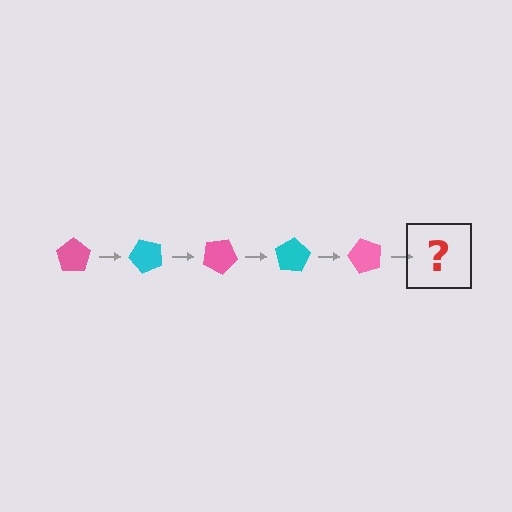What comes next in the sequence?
The next element should be a cyan pentagon, rotated 250 degrees from the start.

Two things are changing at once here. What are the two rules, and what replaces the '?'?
The two rules are that it rotates 50 degrees each step and the color cycles through pink and cyan. The '?' should be a cyan pentagon, rotated 250 degrees from the start.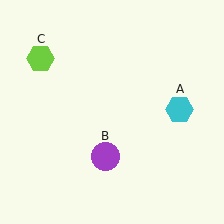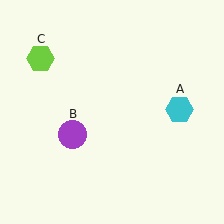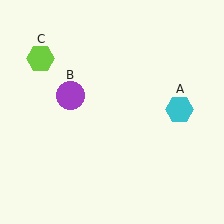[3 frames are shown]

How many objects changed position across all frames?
1 object changed position: purple circle (object B).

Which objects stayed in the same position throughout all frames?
Cyan hexagon (object A) and lime hexagon (object C) remained stationary.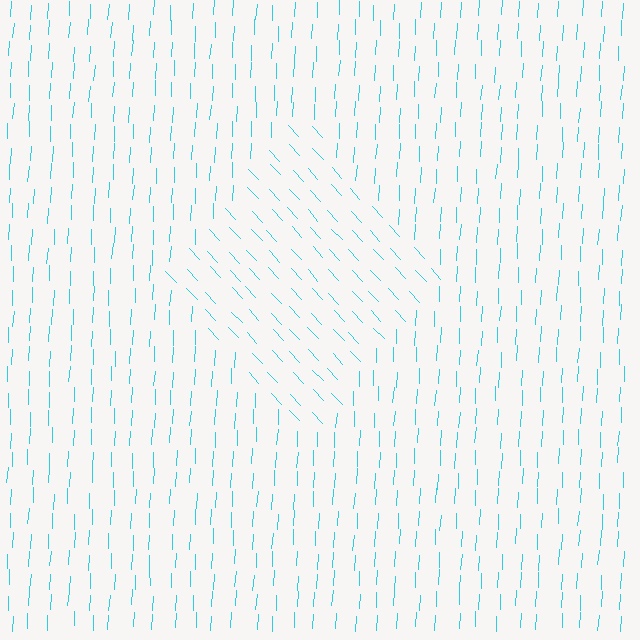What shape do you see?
I see a diamond.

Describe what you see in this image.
The image is filled with small cyan line segments. A diamond region in the image has lines oriented differently from the surrounding lines, creating a visible texture boundary.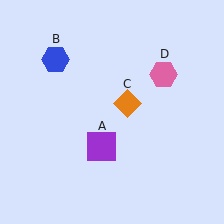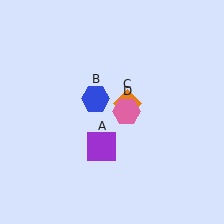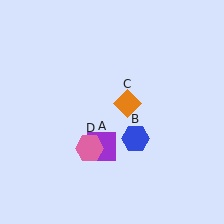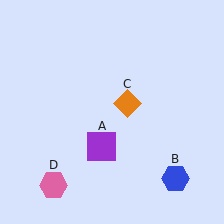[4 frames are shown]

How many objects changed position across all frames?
2 objects changed position: blue hexagon (object B), pink hexagon (object D).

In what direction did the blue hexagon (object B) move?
The blue hexagon (object B) moved down and to the right.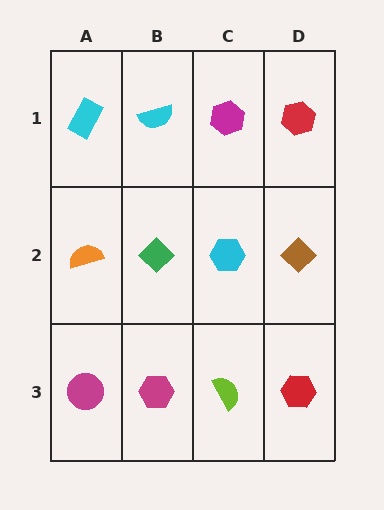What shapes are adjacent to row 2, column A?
A cyan rectangle (row 1, column A), a magenta circle (row 3, column A), a green diamond (row 2, column B).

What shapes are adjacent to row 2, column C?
A magenta hexagon (row 1, column C), a lime semicircle (row 3, column C), a green diamond (row 2, column B), a brown diamond (row 2, column D).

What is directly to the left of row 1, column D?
A magenta hexagon.